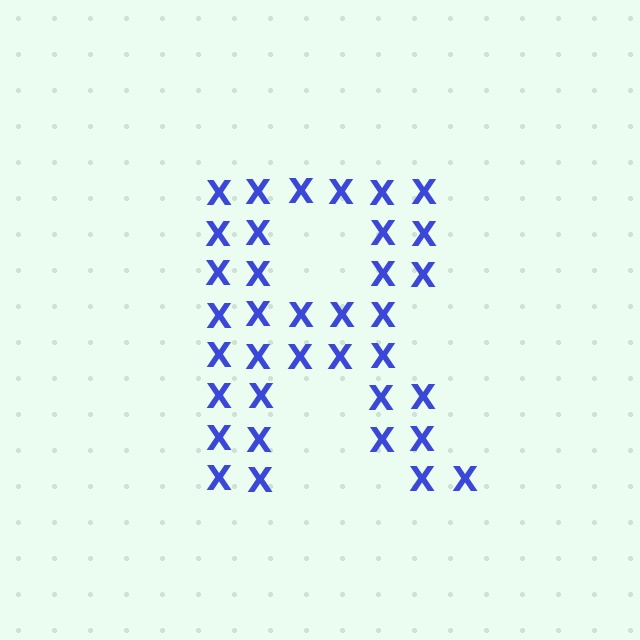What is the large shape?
The large shape is the letter R.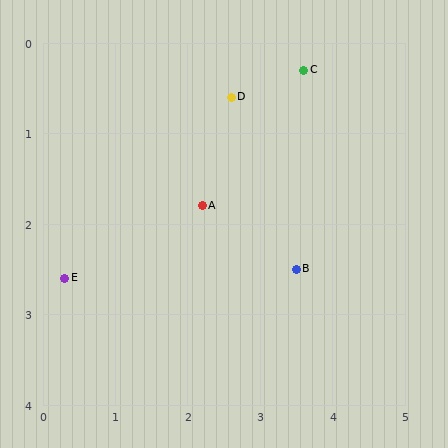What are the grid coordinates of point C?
Point C is at approximately (3.6, 0.3).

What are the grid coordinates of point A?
Point A is at approximately (2.2, 1.8).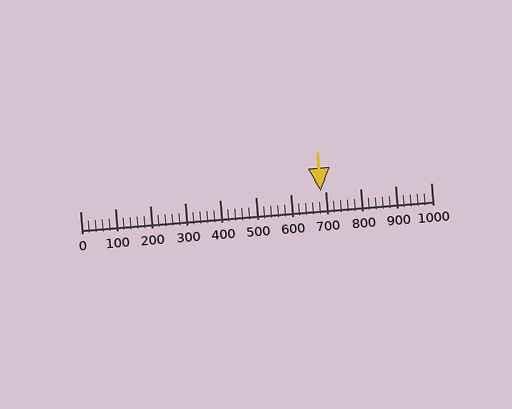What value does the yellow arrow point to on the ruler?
The yellow arrow points to approximately 687.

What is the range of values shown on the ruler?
The ruler shows values from 0 to 1000.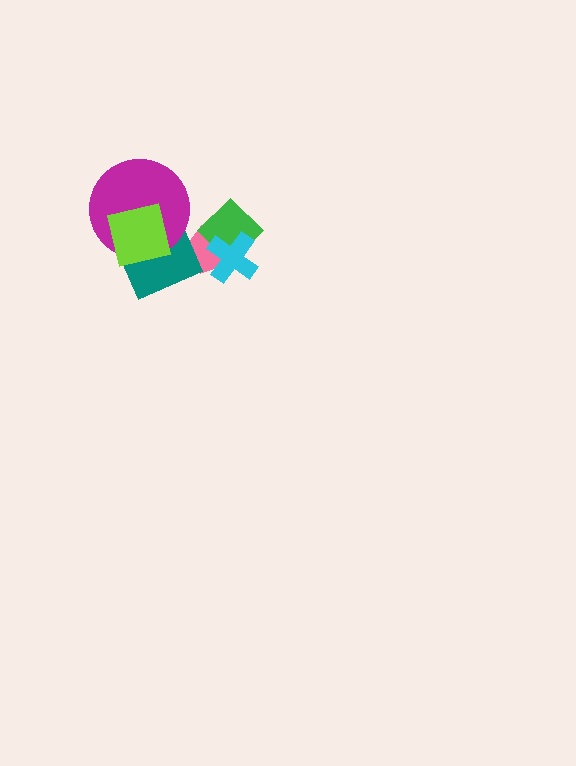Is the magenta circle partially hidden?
Yes, it is partially covered by another shape.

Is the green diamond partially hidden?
Yes, it is partially covered by another shape.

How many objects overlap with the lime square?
2 objects overlap with the lime square.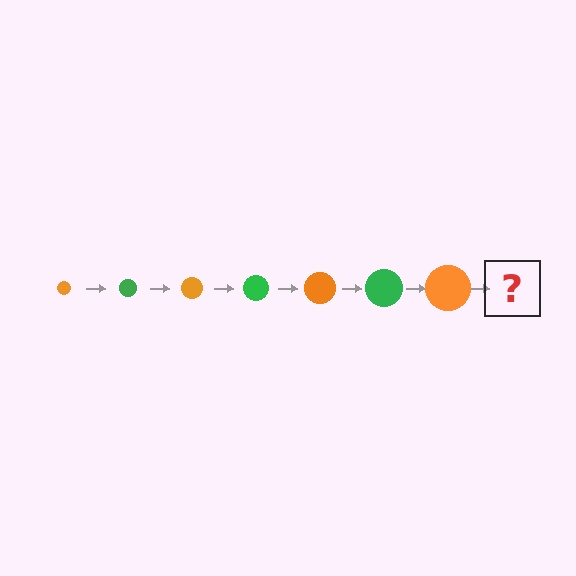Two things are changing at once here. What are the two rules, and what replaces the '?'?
The two rules are that the circle grows larger each step and the color cycles through orange and green. The '?' should be a green circle, larger than the previous one.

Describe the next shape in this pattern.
It should be a green circle, larger than the previous one.